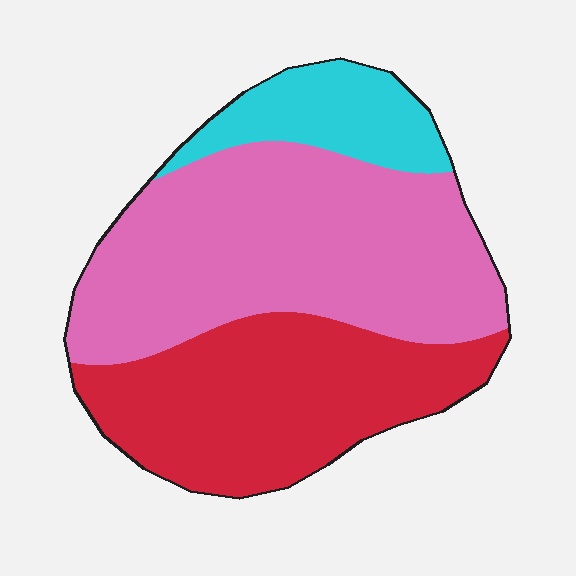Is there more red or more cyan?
Red.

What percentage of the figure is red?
Red takes up about three eighths (3/8) of the figure.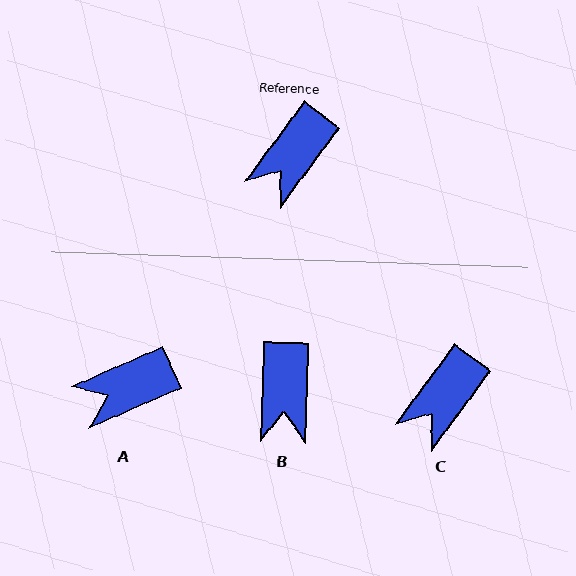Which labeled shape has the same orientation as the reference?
C.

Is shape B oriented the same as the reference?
No, it is off by about 34 degrees.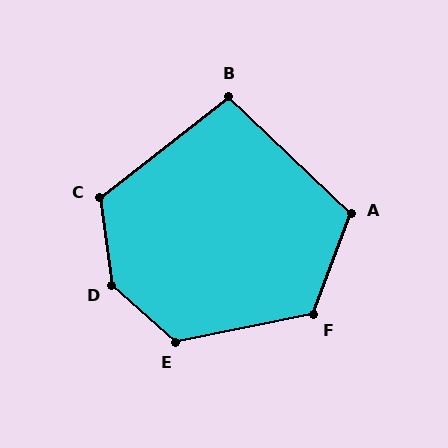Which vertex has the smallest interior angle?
B, at approximately 98 degrees.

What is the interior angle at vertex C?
Approximately 120 degrees (obtuse).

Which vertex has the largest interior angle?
D, at approximately 140 degrees.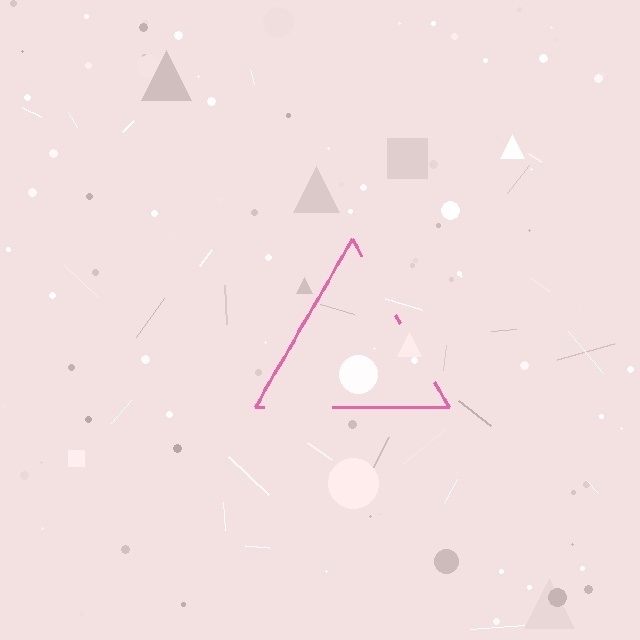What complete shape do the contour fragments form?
The contour fragments form a triangle.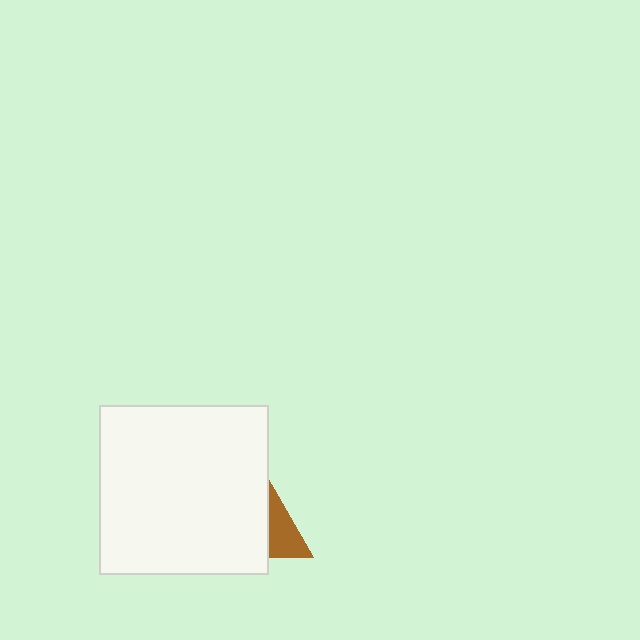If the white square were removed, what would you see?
You would see the complete brown triangle.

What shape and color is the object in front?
The object in front is a white square.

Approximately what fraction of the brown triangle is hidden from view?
Roughly 67% of the brown triangle is hidden behind the white square.